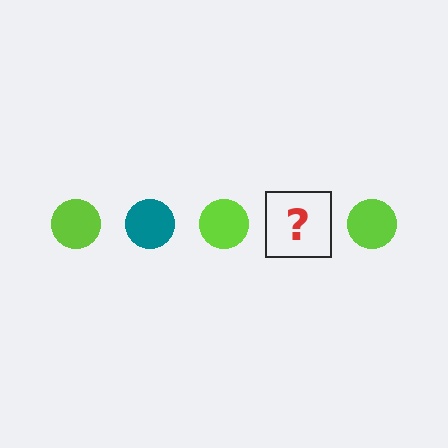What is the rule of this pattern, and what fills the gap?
The rule is that the pattern cycles through lime, teal circles. The gap should be filled with a teal circle.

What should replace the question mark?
The question mark should be replaced with a teal circle.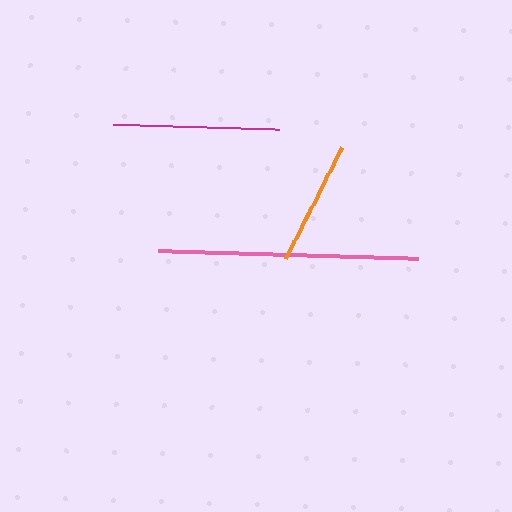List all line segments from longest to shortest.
From longest to shortest: pink, magenta, orange.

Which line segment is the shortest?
The orange line is the shortest at approximately 125 pixels.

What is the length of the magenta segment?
The magenta segment is approximately 166 pixels long.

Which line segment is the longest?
The pink line is the longest at approximately 260 pixels.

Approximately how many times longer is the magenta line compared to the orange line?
The magenta line is approximately 1.3 times the length of the orange line.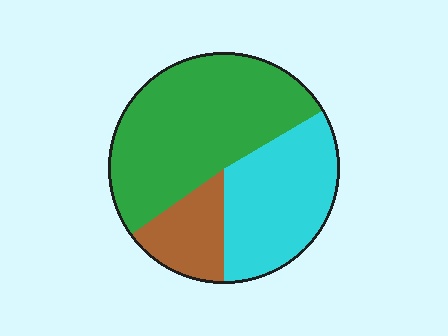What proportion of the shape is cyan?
Cyan covers around 35% of the shape.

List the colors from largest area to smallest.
From largest to smallest: green, cyan, brown.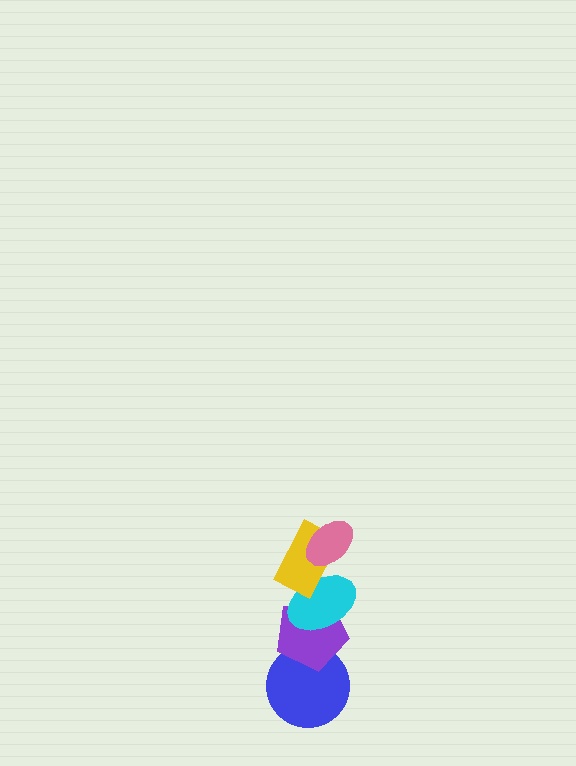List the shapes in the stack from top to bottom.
From top to bottom: the pink ellipse, the yellow rectangle, the cyan ellipse, the purple pentagon, the blue circle.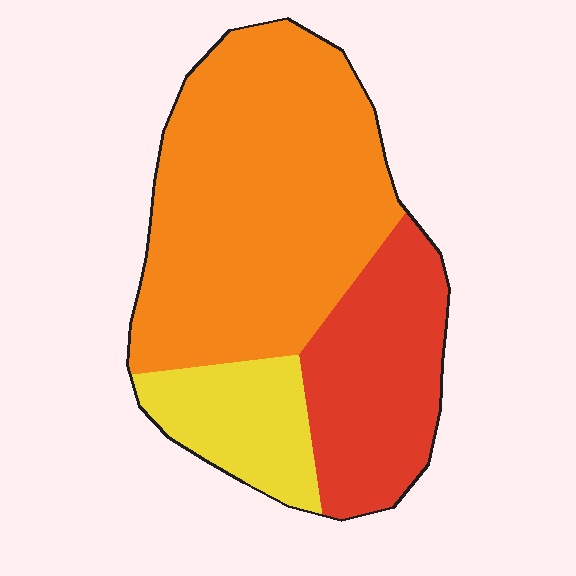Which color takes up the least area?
Yellow, at roughly 15%.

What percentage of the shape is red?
Red takes up between a quarter and a half of the shape.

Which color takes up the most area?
Orange, at roughly 60%.